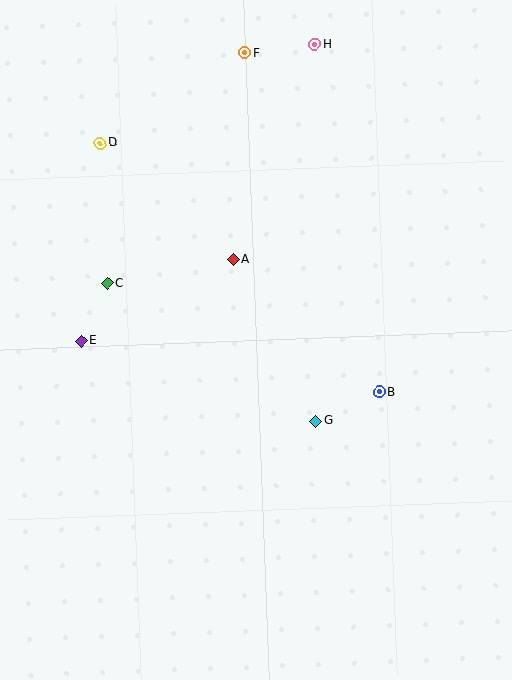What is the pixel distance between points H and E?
The distance between H and E is 377 pixels.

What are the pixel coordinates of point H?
Point H is at (314, 44).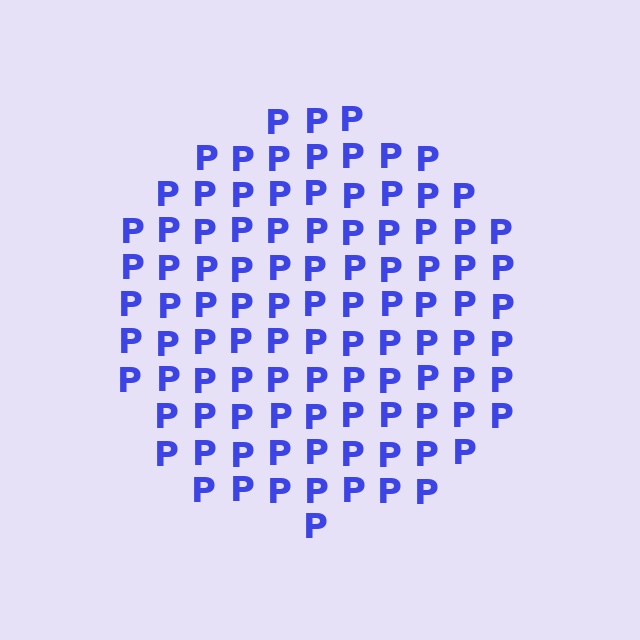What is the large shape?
The large shape is a circle.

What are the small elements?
The small elements are letter P's.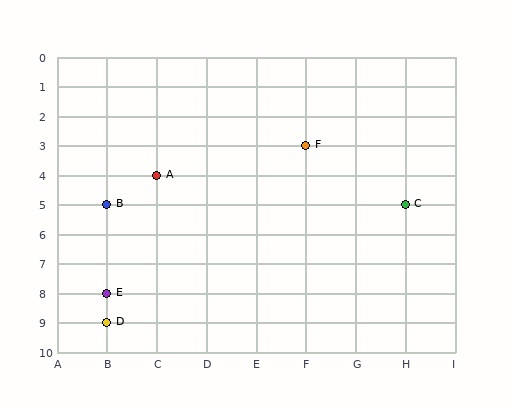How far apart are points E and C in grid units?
Points E and C are 6 columns and 3 rows apart (about 6.7 grid units diagonally).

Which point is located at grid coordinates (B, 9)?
Point D is at (B, 9).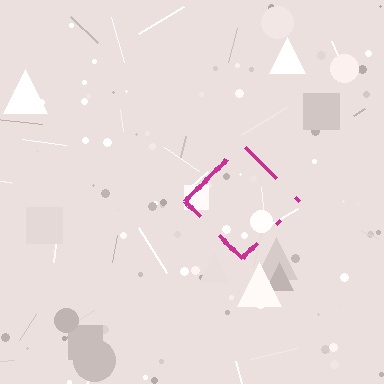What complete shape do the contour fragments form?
The contour fragments form a diamond.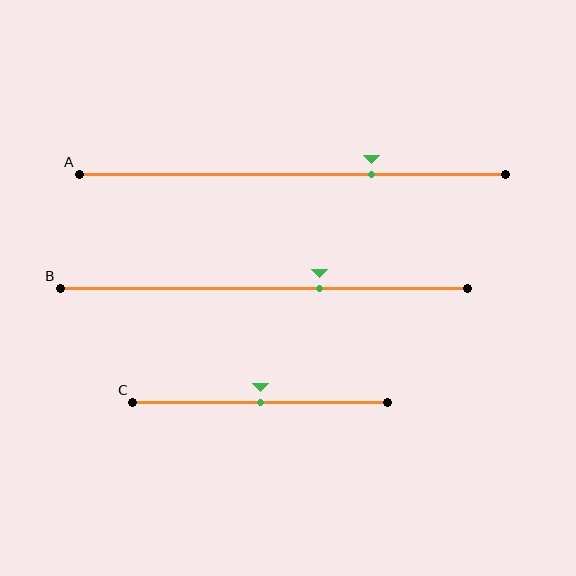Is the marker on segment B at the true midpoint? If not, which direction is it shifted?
No, the marker on segment B is shifted to the right by about 13% of the segment length.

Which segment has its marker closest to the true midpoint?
Segment C has its marker closest to the true midpoint.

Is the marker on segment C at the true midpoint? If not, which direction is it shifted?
Yes, the marker on segment C is at the true midpoint.